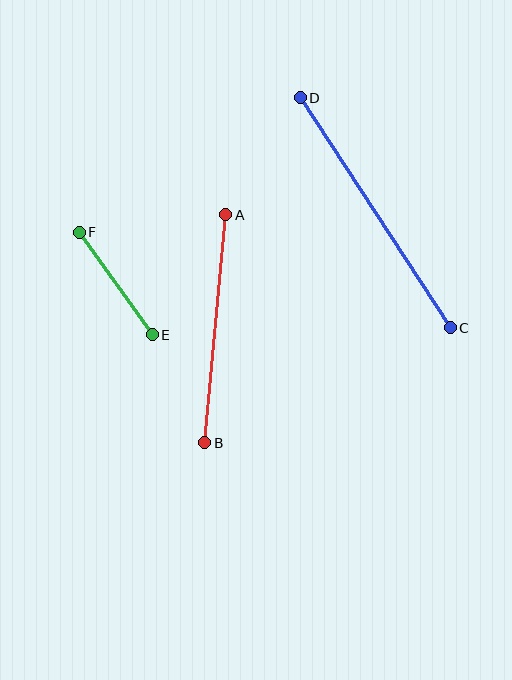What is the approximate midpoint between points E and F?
The midpoint is at approximately (116, 283) pixels.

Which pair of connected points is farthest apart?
Points C and D are farthest apart.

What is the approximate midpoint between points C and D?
The midpoint is at approximately (375, 213) pixels.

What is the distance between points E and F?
The distance is approximately 126 pixels.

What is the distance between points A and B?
The distance is approximately 229 pixels.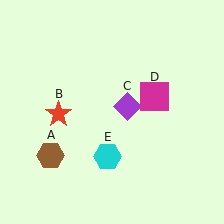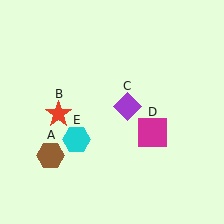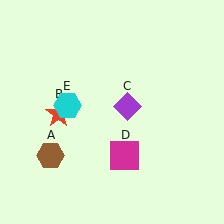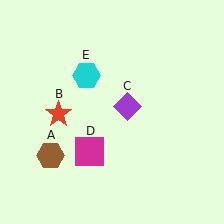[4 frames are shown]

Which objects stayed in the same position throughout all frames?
Brown hexagon (object A) and red star (object B) and purple diamond (object C) remained stationary.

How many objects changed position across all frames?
2 objects changed position: magenta square (object D), cyan hexagon (object E).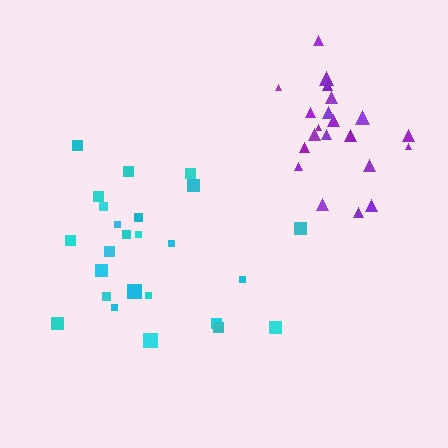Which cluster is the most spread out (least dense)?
Purple.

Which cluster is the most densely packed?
Cyan.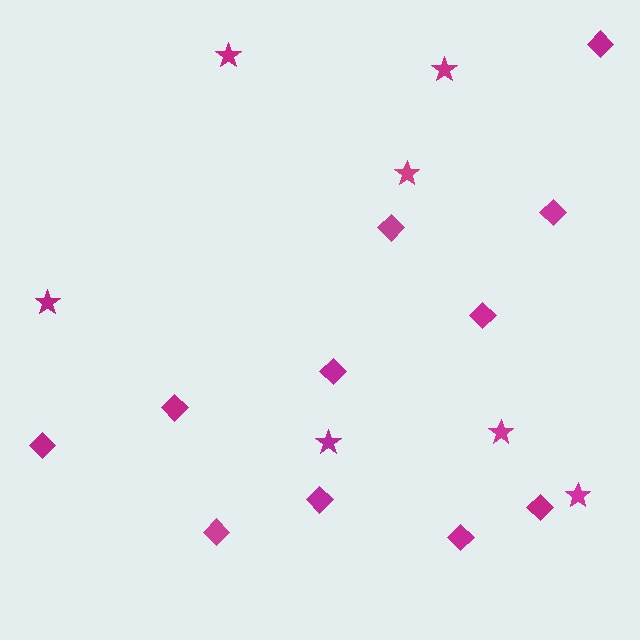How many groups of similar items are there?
There are 2 groups: one group of stars (7) and one group of diamonds (11).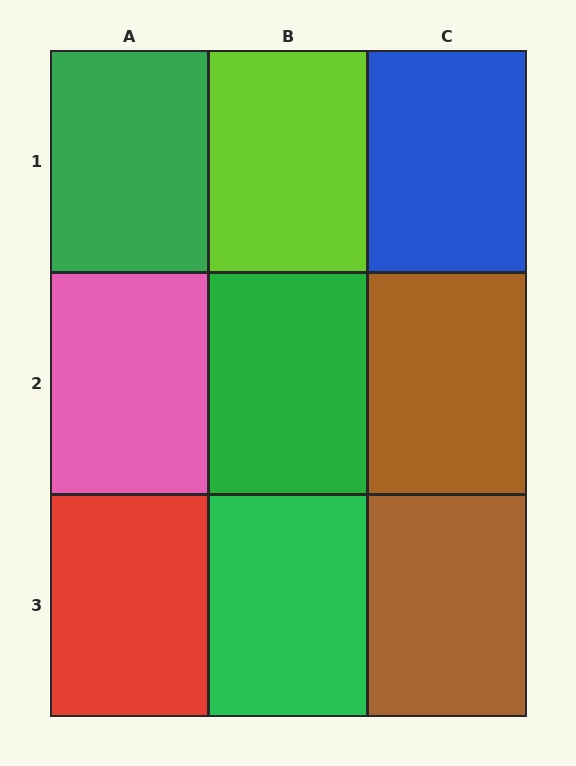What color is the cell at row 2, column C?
Brown.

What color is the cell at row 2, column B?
Green.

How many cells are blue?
1 cell is blue.